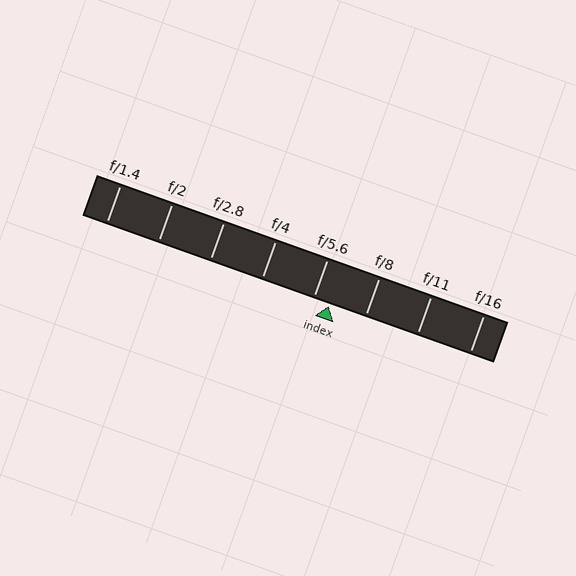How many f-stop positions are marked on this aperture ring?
There are 8 f-stop positions marked.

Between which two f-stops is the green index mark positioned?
The index mark is between f/5.6 and f/8.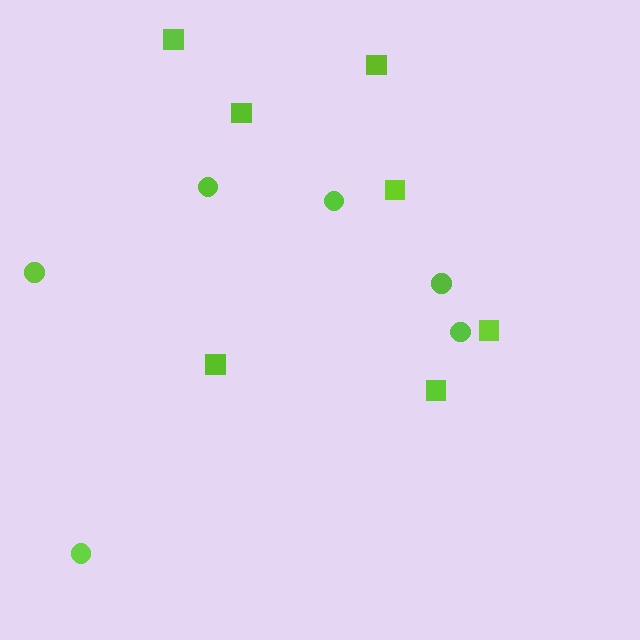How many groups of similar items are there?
There are 2 groups: one group of circles (6) and one group of squares (7).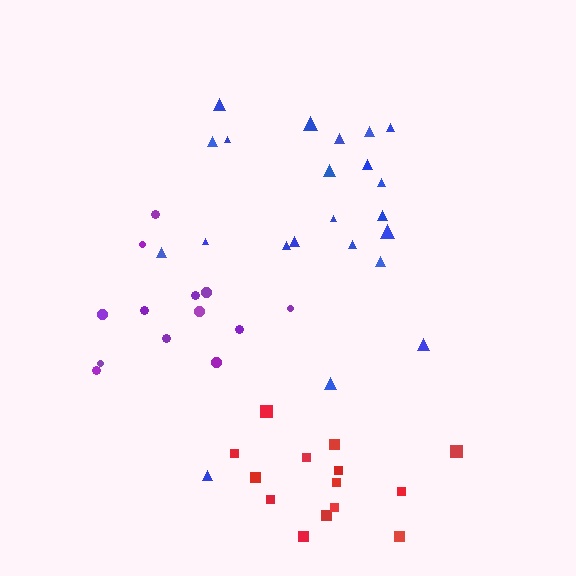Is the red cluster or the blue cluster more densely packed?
Red.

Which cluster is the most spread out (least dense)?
Blue.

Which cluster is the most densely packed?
Purple.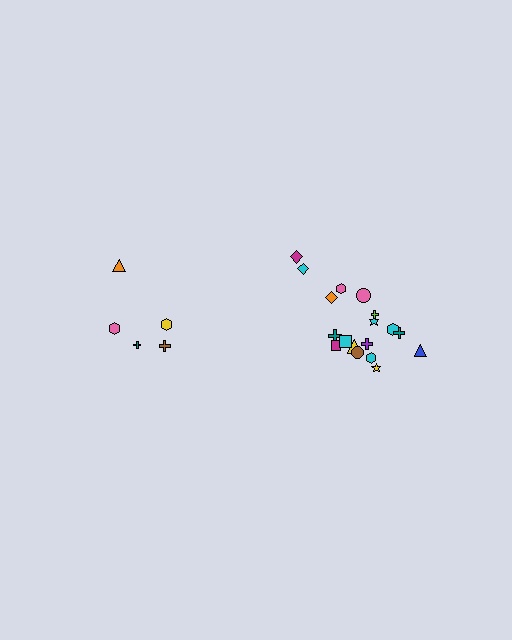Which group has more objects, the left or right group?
The right group.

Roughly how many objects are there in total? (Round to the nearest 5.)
Roughly 25 objects in total.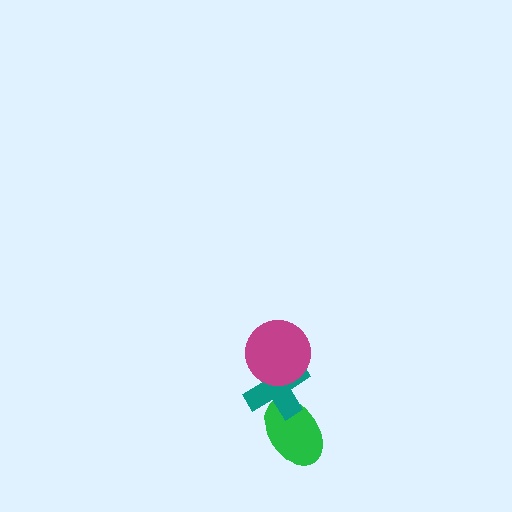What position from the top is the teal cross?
The teal cross is 2nd from the top.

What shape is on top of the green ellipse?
The teal cross is on top of the green ellipse.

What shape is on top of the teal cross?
The magenta circle is on top of the teal cross.